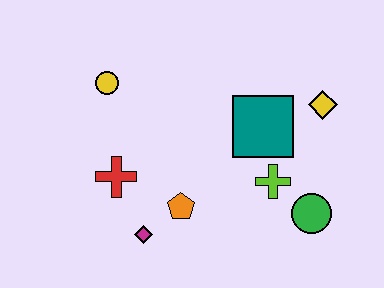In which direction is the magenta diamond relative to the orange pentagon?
The magenta diamond is to the left of the orange pentagon.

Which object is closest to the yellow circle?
The red cross is closest to the yellow circle.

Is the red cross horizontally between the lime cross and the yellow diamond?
No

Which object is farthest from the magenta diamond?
The yellow diamond is farthest from the magenta diamond.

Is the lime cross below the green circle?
No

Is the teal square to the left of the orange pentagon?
No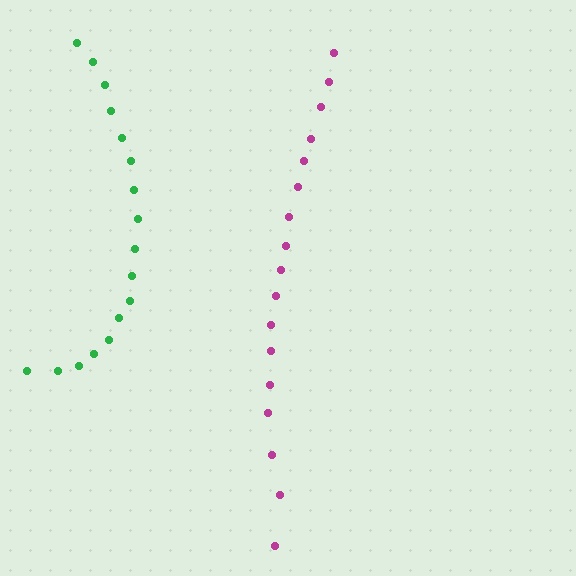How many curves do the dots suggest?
There are 2 distinct paths.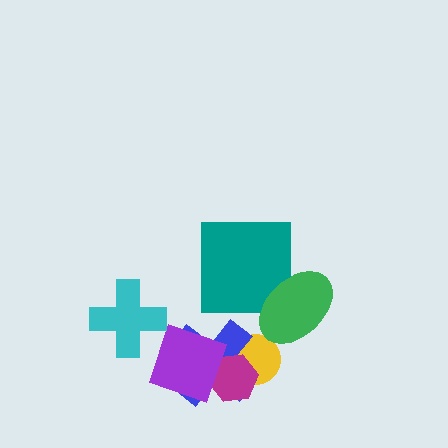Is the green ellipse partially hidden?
No, no other shape covers it.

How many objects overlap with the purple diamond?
2 objects overlap with the purple diamond.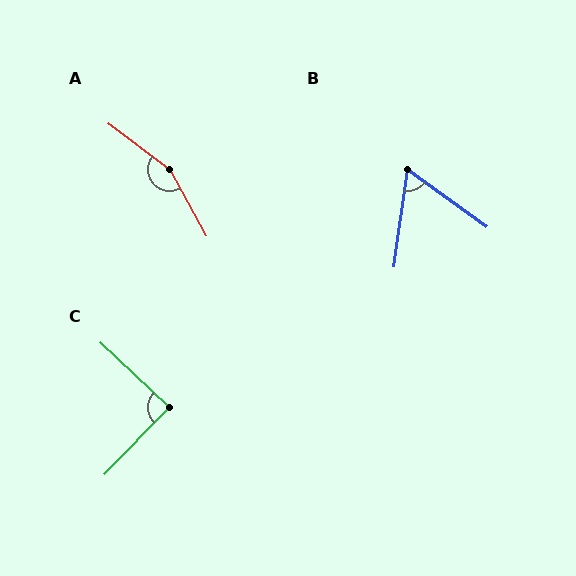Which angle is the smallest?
B, at approximately 62 degrees.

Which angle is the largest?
A, at approximately 155 degrees.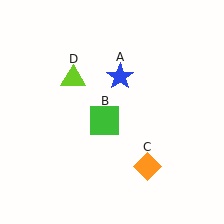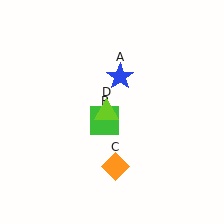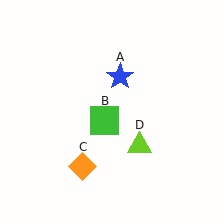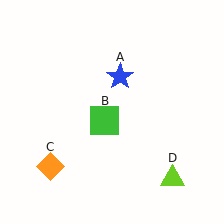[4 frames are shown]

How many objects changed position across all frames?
2 objects changed position: orange diamond (object C), lime triangle (object D).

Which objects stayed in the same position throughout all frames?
Blue star (object A) and green square (object B) remained stationary.